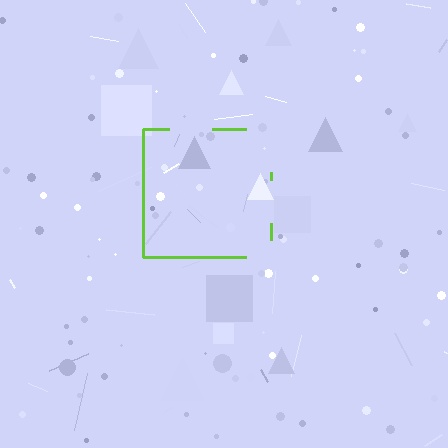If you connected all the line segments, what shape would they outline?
They would outline a square.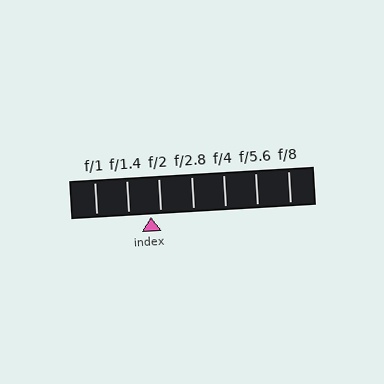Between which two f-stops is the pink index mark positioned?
The index mark is between f/1.4 and f/2.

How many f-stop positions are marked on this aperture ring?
There are 7 f-stop positions marked.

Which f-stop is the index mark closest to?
The index mark is closest to f/2.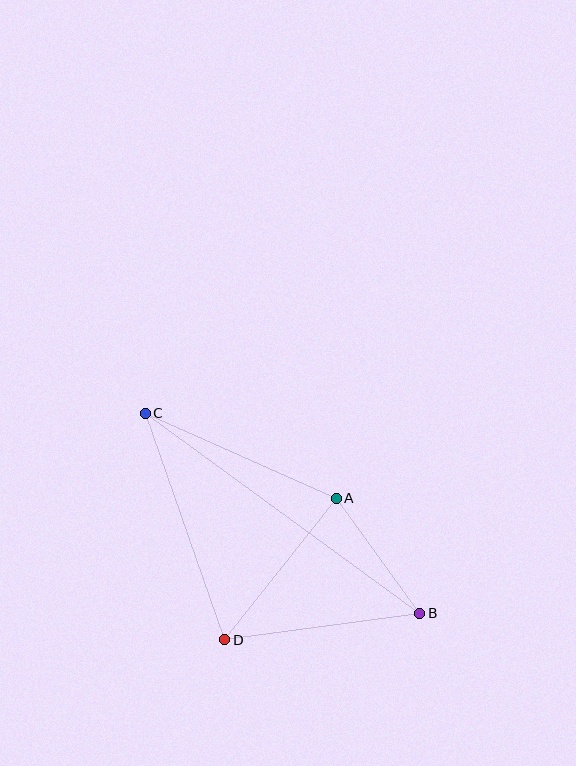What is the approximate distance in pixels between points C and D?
The distance between C and D is approximately 240 pixels.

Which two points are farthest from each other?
Points B and C are farthest from each other.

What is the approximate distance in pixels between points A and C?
The distance between A and C is approximately 209 pixels.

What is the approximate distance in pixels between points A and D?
The distance between A and D is approximately 181 pixels.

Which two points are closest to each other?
Points A and B are closest to each other.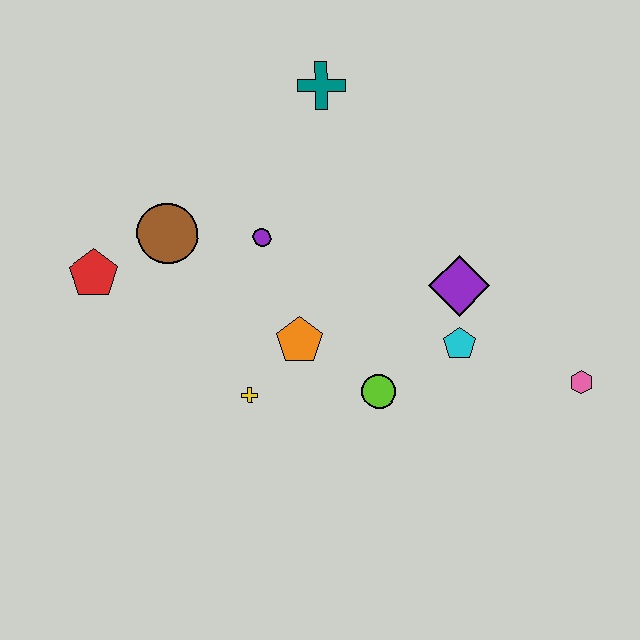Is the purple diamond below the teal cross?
Yes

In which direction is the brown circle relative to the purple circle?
The brown circle is to the left of the purple circle.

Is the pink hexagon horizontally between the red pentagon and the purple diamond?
No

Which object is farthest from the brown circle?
The pink hexagon is farthest from the brown circle.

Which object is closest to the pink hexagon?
The cyan pentagon is closest to the pink hexagon.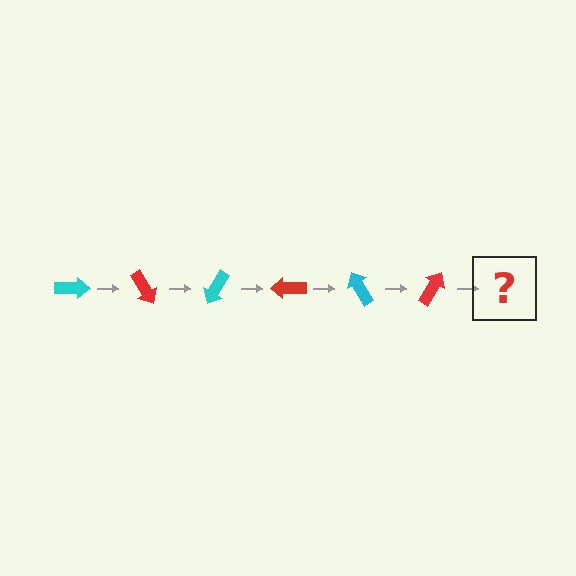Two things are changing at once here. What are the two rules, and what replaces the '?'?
The two rules are that it rotates 60 degrees each step and the color cycles through cyan and red. The '?' should be a cyan arrow, rotated 360 degrees from the start.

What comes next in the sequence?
The next element should be a cyan arrow, rotated 360 degrees from the start.